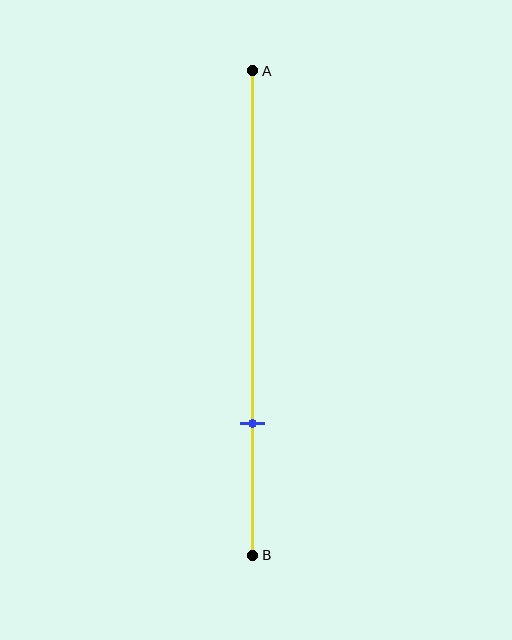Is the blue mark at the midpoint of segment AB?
No, the mark is at about 75% from A, not at the 50% midpoint.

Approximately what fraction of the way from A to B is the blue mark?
The blue mark is approximately 75% of the way from A to B.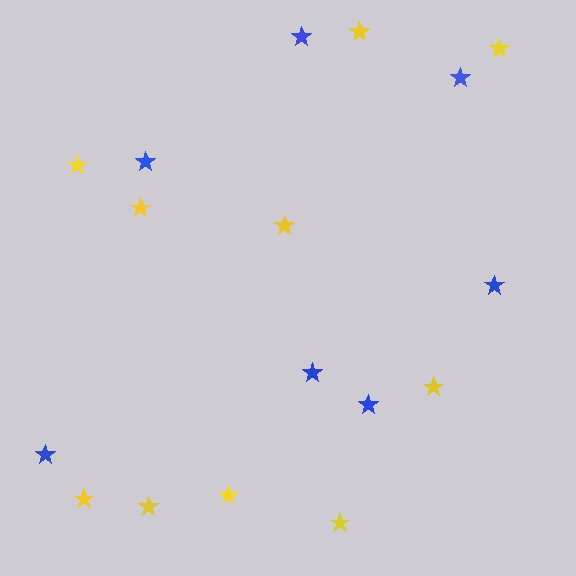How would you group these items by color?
There are 2 groups: one group of yellow stars (10) and one group of blue stars (7).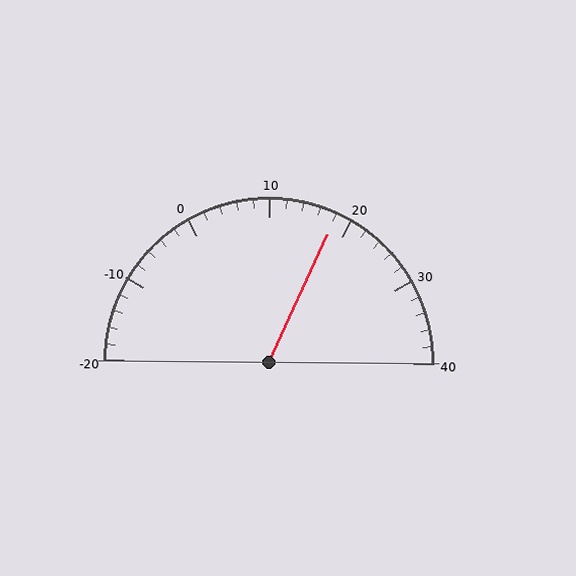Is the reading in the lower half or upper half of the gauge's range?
The reading is in the upper half of the range (-20 to 40).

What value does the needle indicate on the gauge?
The needle indicates approximately 18.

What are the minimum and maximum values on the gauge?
The gauge ranges from -20 to 40.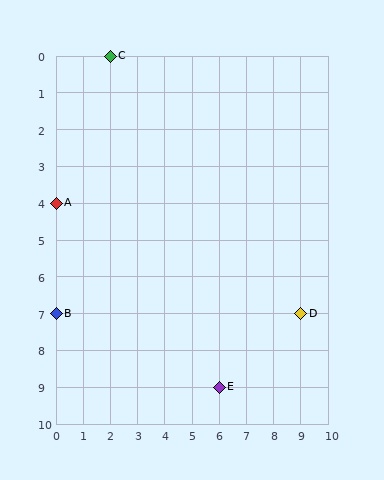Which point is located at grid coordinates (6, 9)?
Point E is at (6, 9).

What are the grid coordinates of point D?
Point D is at grid coordinates (9, 7).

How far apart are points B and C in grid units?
Points B and C are 2 columns and 7 rows apart (about 7.3 grid units diagonally).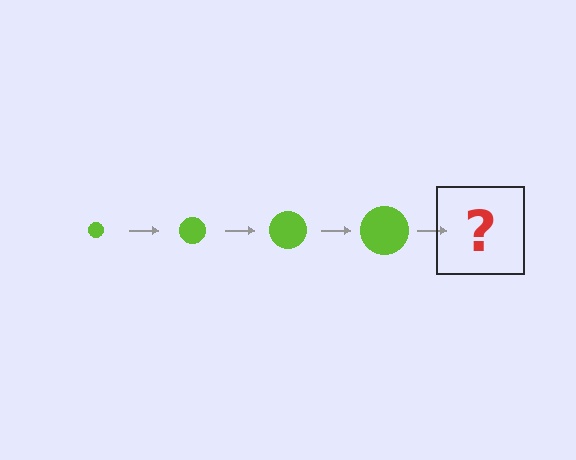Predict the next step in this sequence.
The next step is a lime circle, larger than the previous one.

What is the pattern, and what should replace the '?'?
The pattern is that the circle gets progressively larger each step. The '?' should be a lime circle, larger than the previous one.